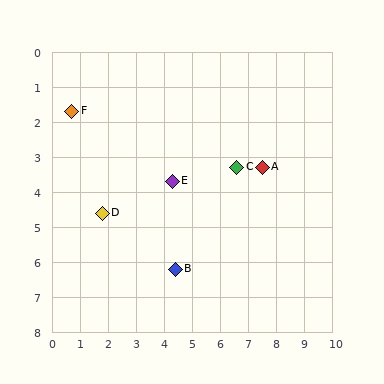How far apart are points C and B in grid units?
Points C and B are about 3.6 grid units apart.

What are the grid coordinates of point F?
Point F is at approximately (0.7, 1.7).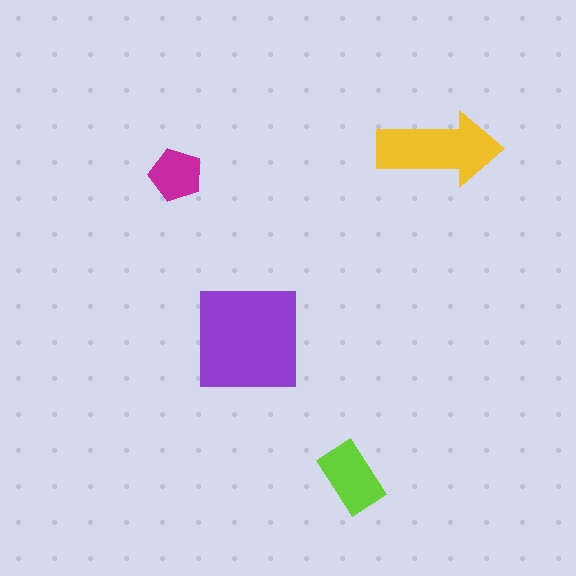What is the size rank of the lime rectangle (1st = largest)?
3rd.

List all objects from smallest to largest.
The magenta pentagon, the lime rectangle, the yellow arrow, the purple square.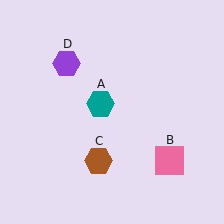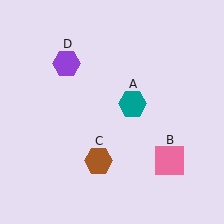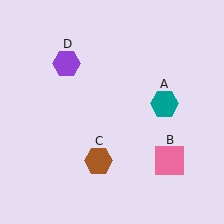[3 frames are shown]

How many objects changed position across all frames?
1 object changed position: teal hexagon (object A).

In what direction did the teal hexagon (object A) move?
The teal hexagon (object A) moved right.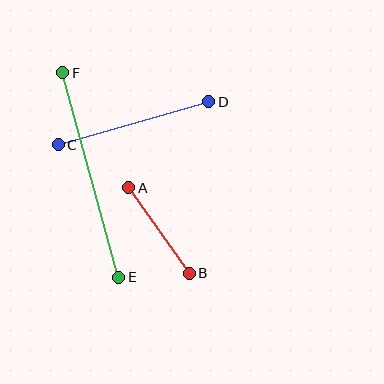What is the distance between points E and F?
The distance is approximately 212 pixels.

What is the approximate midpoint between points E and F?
The midpoint is at approximately (91, 175) pixels.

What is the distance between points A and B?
The distance is approximately 105 pixels.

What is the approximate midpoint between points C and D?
The midpoint is at approximately (134, 123) pixels.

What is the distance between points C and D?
The distance is approximately 157 pixels.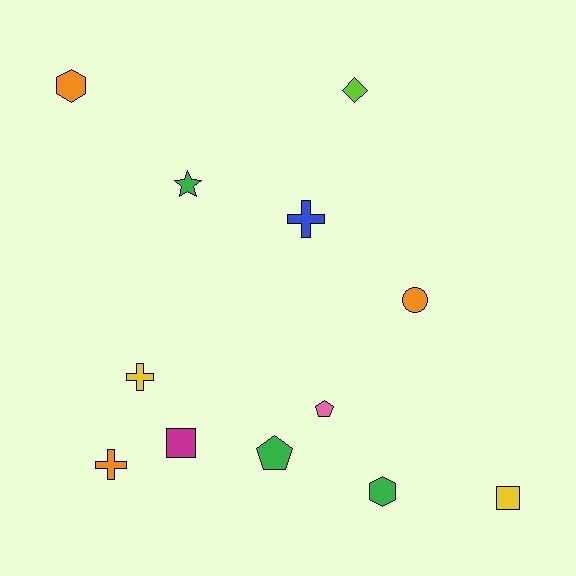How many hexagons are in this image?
There are 2 hexagons.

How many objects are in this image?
There are 12 objects.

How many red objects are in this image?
There are no red objects.